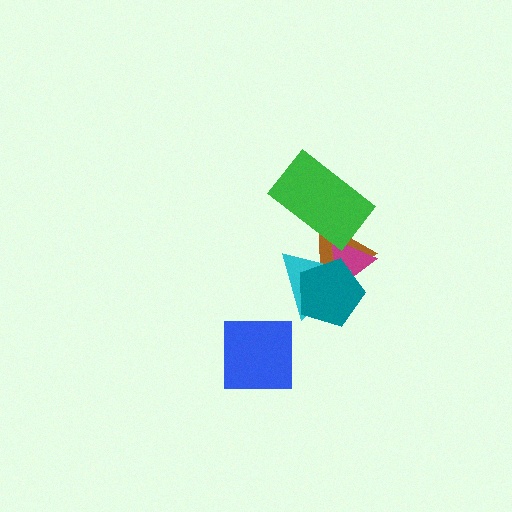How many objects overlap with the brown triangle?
4 objects overlap with the brown triangle.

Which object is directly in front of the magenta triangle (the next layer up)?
The cyan triangle is directly in front of the magenta triangle.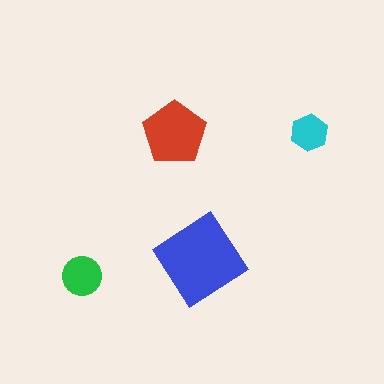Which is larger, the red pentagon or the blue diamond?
The blue diamond.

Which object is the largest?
The blue diamond.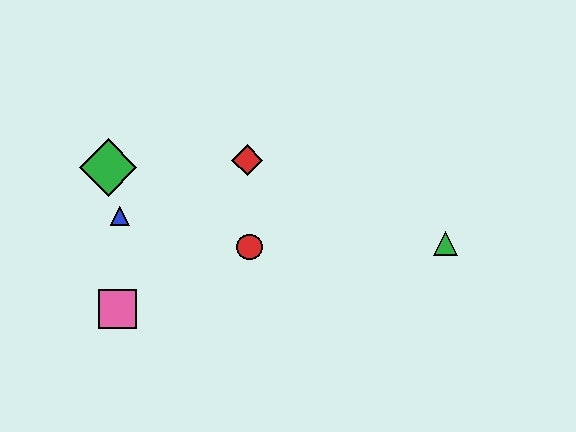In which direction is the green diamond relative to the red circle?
The green diamond is to the left of the red circle.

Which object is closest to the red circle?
The red diamond is closest to the red circle.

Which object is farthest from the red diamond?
The green triangle is farthest from the red diamond.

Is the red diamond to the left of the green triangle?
Yes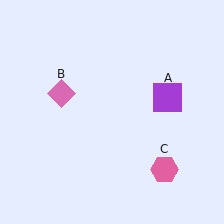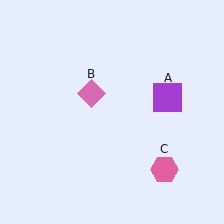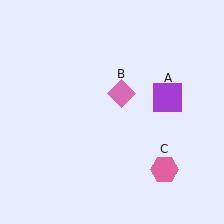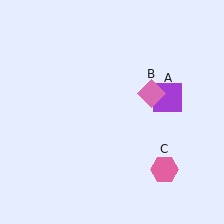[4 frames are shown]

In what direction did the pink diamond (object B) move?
The pink diamond (object B) moved right.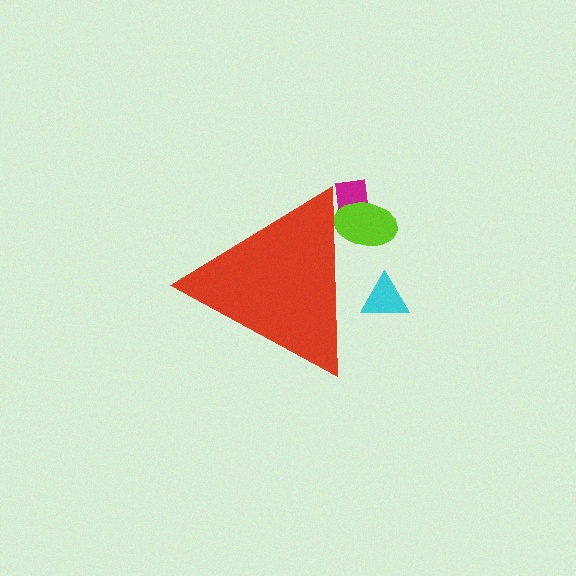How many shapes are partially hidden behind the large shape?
3 shapes are partially hidden.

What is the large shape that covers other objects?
A red triangle.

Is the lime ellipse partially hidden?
Yes, the lime ellipse is partially hidden behind the red triangle.